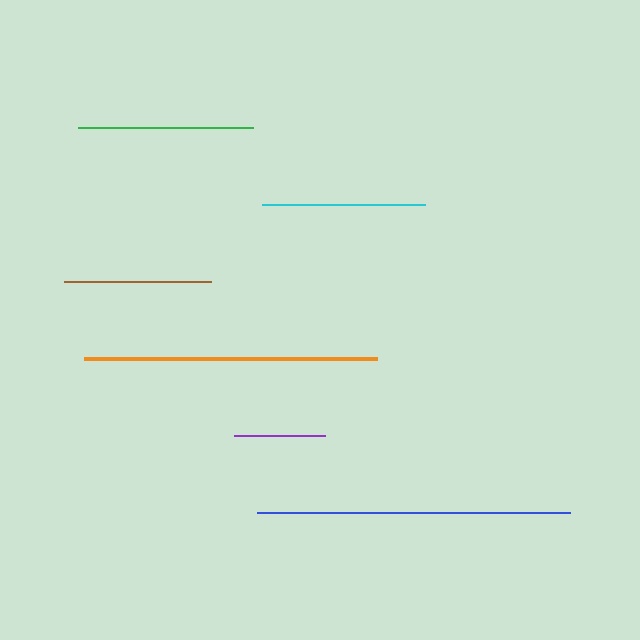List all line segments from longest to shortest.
From longest to shortest: blue, orange, green, cyan, brown, purple.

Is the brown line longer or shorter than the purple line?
The brown line is longer than the purple line.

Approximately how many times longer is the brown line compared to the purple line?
The brown line is approximately 1.6 times the length of the purple line.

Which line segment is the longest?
The blue line is the longest at approximately 313 pixels.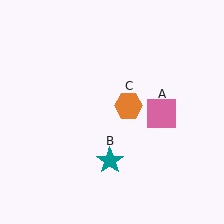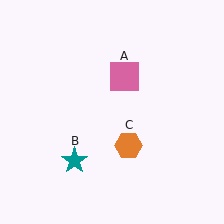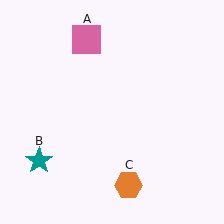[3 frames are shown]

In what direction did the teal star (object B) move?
The teal star (object B) moved left.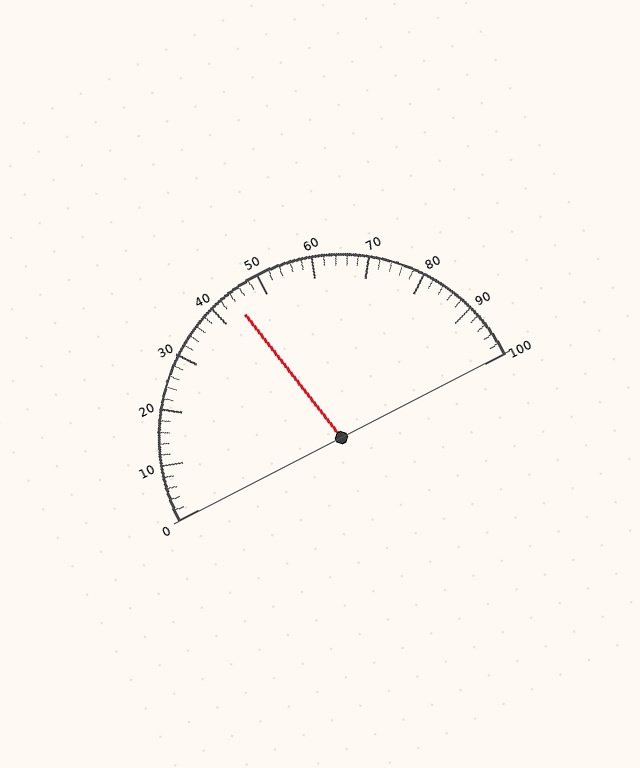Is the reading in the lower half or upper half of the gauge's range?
The reading is in the lower half of the range (0 to 100).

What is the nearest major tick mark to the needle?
The nearest major tick mark is 40.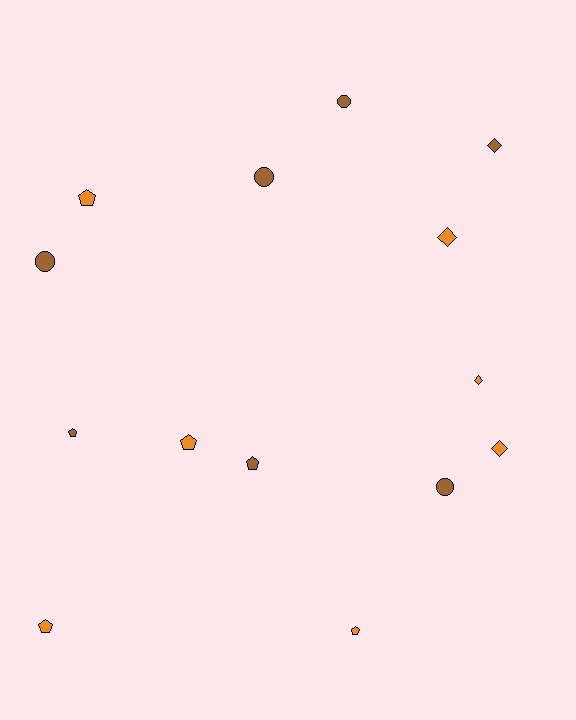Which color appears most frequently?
Brown, with 7 objects.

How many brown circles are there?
There are 4 brown circles.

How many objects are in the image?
There are 14 objects.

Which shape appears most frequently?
Pentagon, with 6 objects.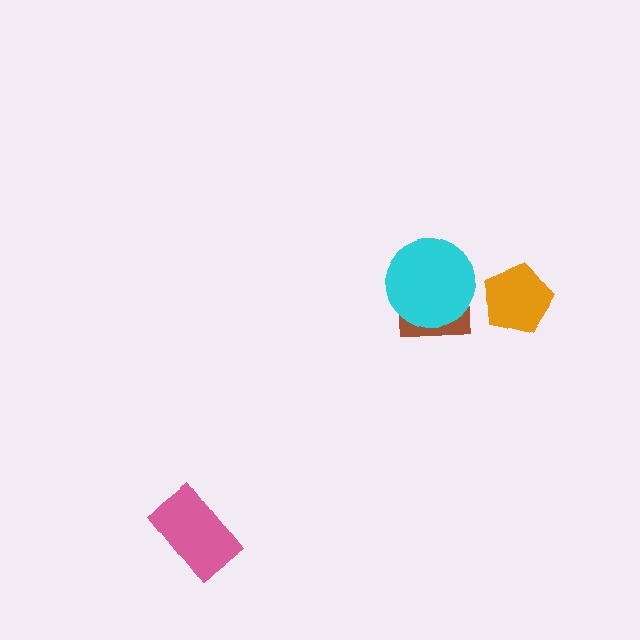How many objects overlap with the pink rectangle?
0 objects overlap with the pink rectangle.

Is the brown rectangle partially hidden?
Yes, it is partially covered by another shape.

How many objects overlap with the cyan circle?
1 object overlaps with the cyan circle.